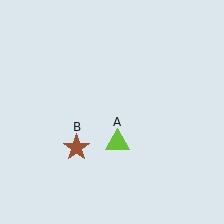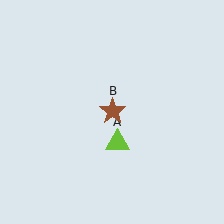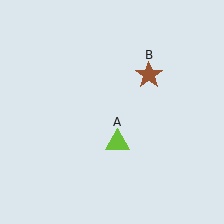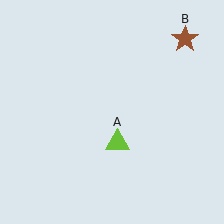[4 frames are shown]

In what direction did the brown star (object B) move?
The brown star (object B) moved up and to the right.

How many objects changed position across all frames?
1 object changed position: brown star (object B).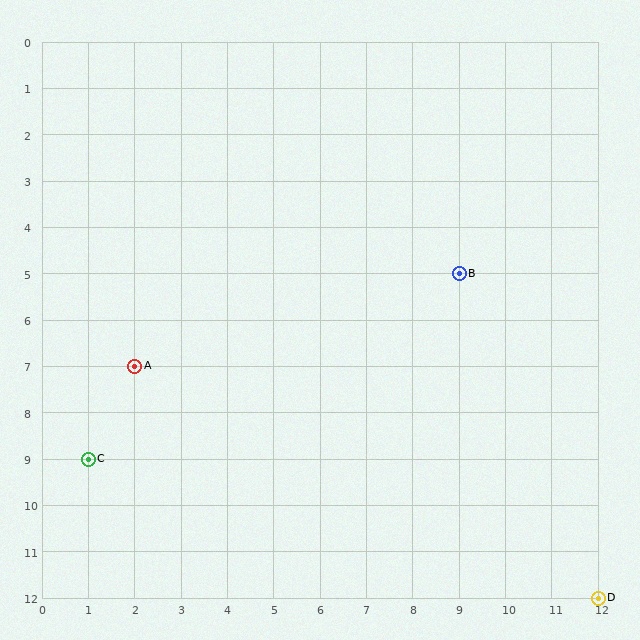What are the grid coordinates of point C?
Point C is at grid coordinates (1, 9).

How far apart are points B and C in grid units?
Points B and C are 8 columns and 4 rows apart (about 8.9 grid units diagonally).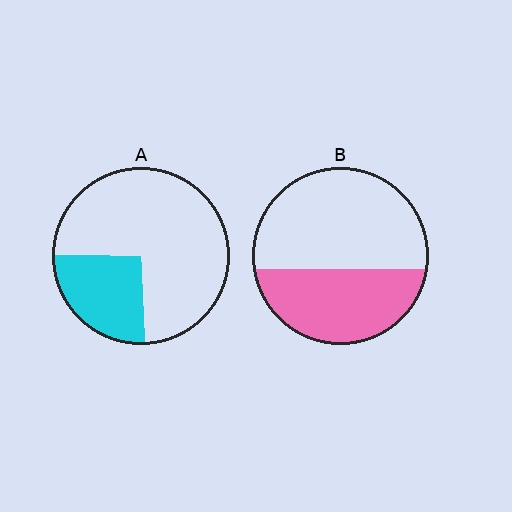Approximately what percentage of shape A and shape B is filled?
A is approximately 25% and B is approximately 40%.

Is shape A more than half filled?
No.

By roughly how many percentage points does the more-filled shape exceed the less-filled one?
By roughly 15 percentage points (B over A).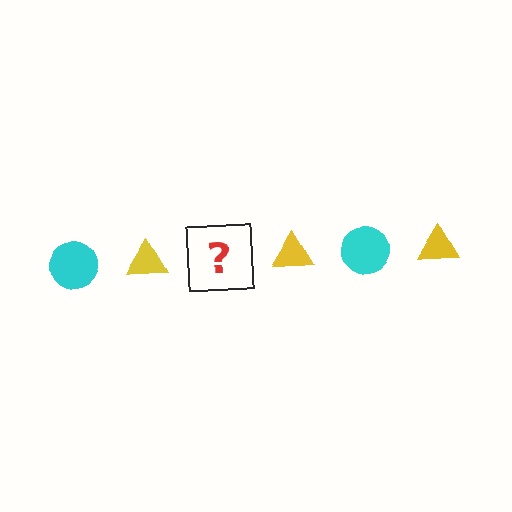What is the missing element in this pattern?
The missing element is a cyan circle.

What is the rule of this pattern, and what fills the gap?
The rule is that the pattern alternates between cyan circle and yellow triangle. The gap should be filled with a cyan circle.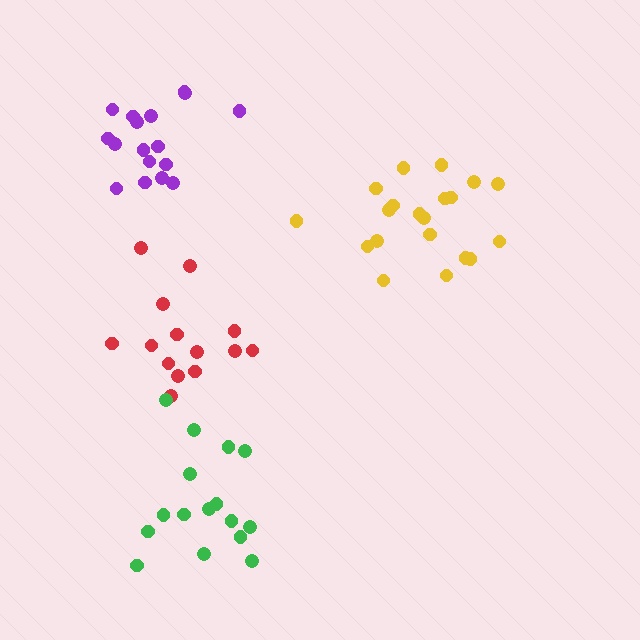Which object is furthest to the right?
The yellow cluster is rightmost.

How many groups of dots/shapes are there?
There are 4 groups.